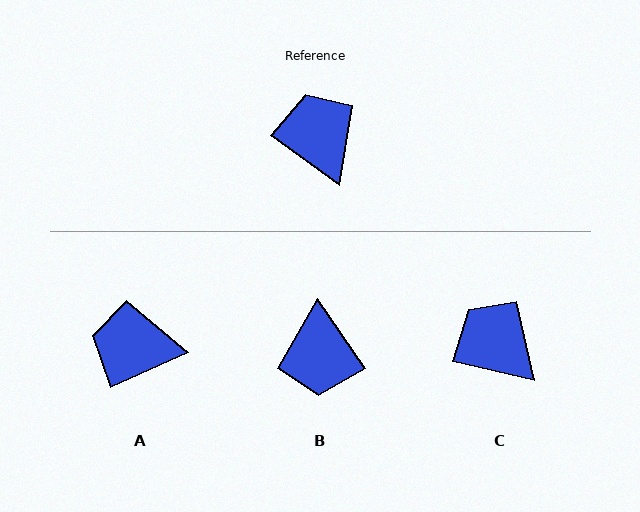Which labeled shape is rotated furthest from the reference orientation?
B, about 160 degrees away.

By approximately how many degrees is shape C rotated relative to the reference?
Approximately 23 degrees counter-clockwise.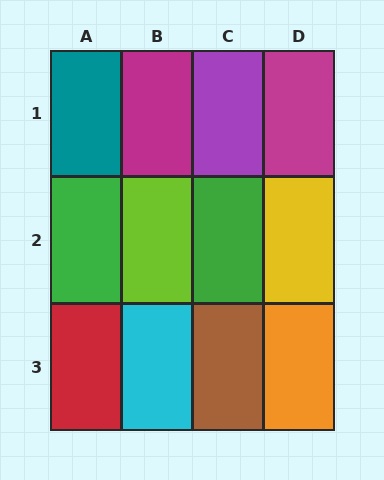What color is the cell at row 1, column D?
Magenta.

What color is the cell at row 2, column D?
Yellow.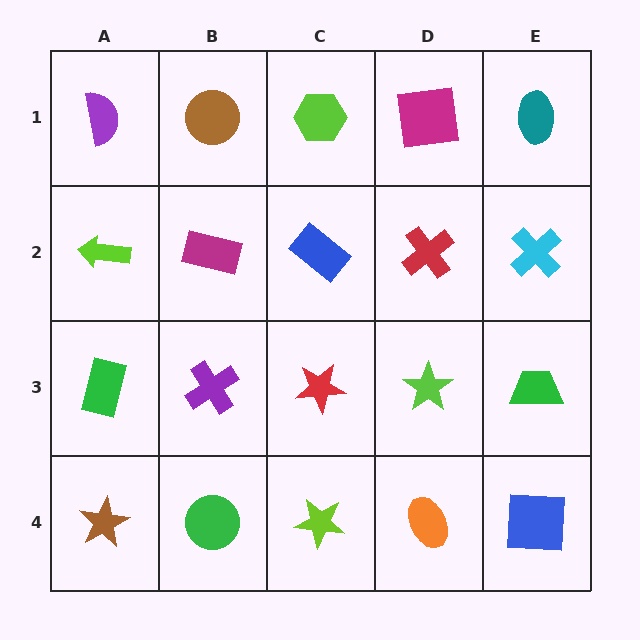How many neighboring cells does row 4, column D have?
3.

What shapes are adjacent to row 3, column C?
A blue rectangle (row 2, column C), a lime star (row 4, column C), a purple cross (row 3, column B), a lime star (row 3, column D).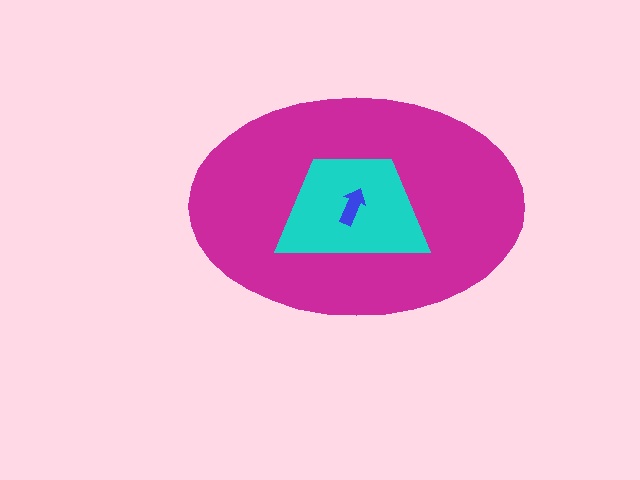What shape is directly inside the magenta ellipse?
The cyan trapezoid.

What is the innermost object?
The blue arrow.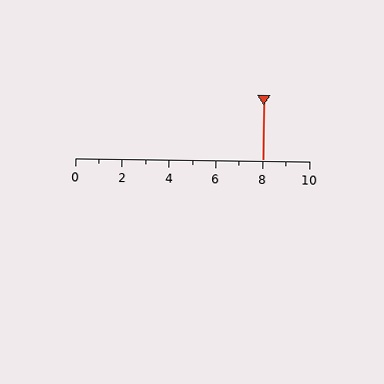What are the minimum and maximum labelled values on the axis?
The axis runs from 0 to 10.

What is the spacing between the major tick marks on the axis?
The major ticks are spaced 2 apart.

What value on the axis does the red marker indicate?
The marker indicates approximately 8.